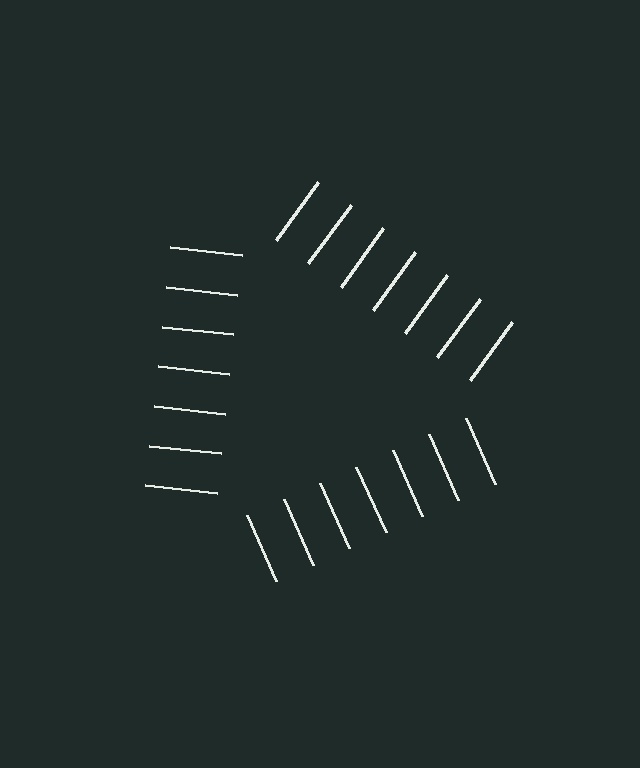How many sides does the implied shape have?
3 sides — the line-ends trace a triangle.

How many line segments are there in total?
21 — 7 along each of the 3 edges.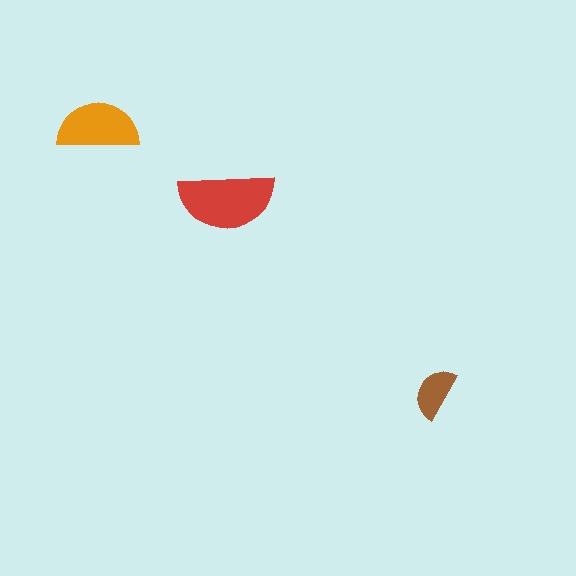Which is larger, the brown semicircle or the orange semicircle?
The orange one.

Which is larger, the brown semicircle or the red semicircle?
The red one.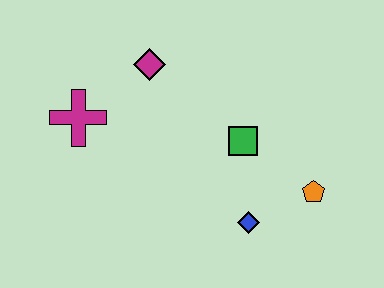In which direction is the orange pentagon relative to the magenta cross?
The orange pentagon is to the right of the magenta cross.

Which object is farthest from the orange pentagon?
The magenta cross is farthest from the orange pentagon.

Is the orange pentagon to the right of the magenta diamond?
Yes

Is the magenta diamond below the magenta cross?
No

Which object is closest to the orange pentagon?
The blue diamond is closest to the orange pentagon.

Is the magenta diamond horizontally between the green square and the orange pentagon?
No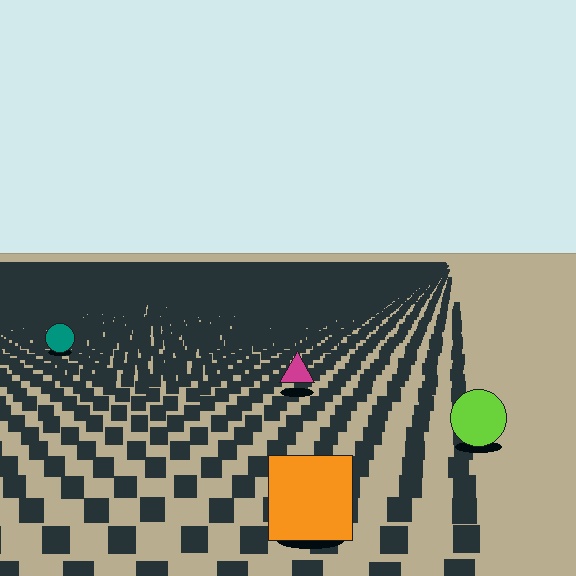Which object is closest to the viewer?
The orange square is closest. The texture marks near it are larger and more spread out.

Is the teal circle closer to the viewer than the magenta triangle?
No. The magenta triangle is closer — you can tell from the texture gradient: the ground texture is coarser near it.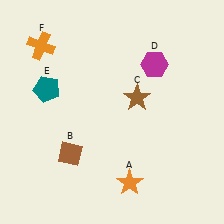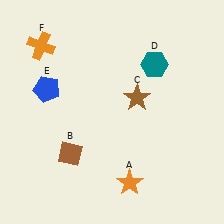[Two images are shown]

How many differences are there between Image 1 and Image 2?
There are 2 differences between the two images.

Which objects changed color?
D changed from magenta to teal. E changed from teal to blue.